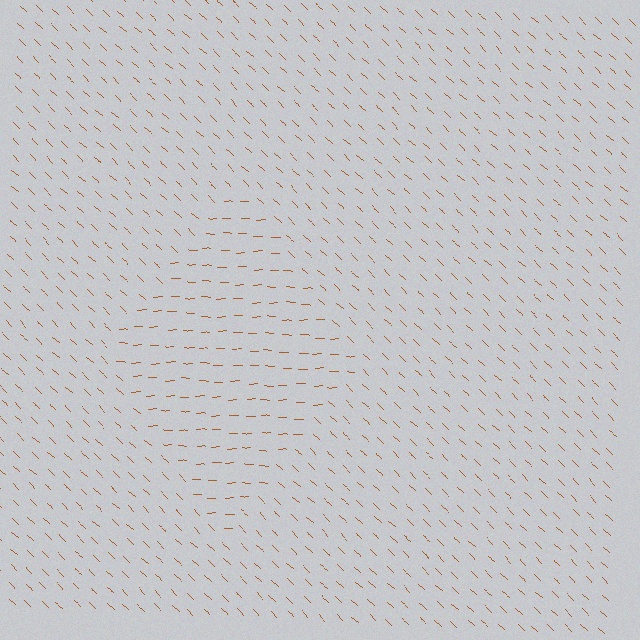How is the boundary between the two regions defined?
The boundary is defined purely by a change in line orientation (approximately 45 degrees difference). All lines are the same color and thickness.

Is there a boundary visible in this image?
Yes, there is a texture boundary formed by a change in line orientation.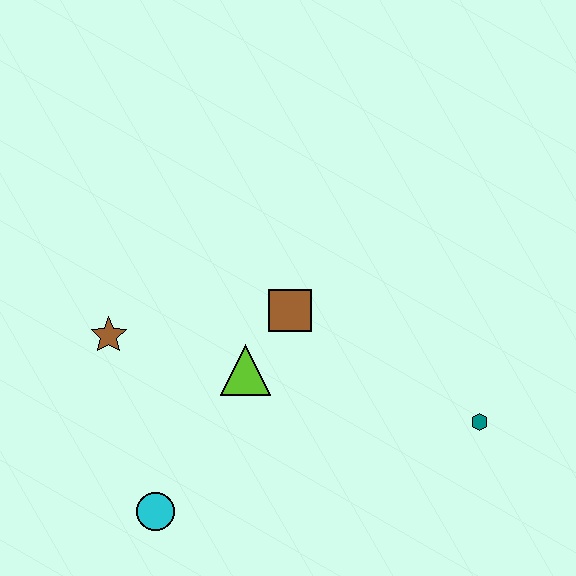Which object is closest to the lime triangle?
The brown square is closest to the lime triangle.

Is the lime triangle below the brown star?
Yes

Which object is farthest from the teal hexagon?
The brown star is farthest from the teal hexagon.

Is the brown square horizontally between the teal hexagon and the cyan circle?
Yes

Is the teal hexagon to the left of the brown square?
No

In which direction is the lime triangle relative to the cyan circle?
The lime triangle is above the cyan circle.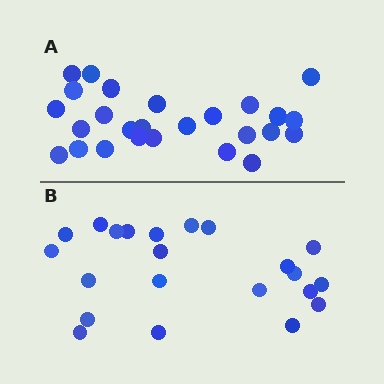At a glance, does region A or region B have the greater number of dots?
Region A (the top region) has more dots.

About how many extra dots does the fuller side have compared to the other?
Region A has about 4 more dots than region B.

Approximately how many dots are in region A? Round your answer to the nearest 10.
About 30 dots. (The exact count is 26, which rounds to 30.)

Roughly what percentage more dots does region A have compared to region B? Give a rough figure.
About 20% more.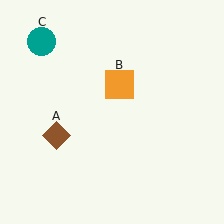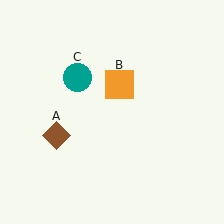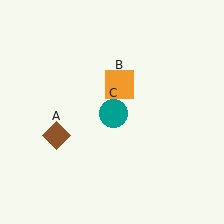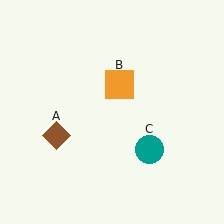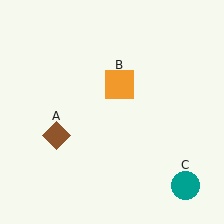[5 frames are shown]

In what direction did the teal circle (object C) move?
The teal circle (object C) moved down and to the right.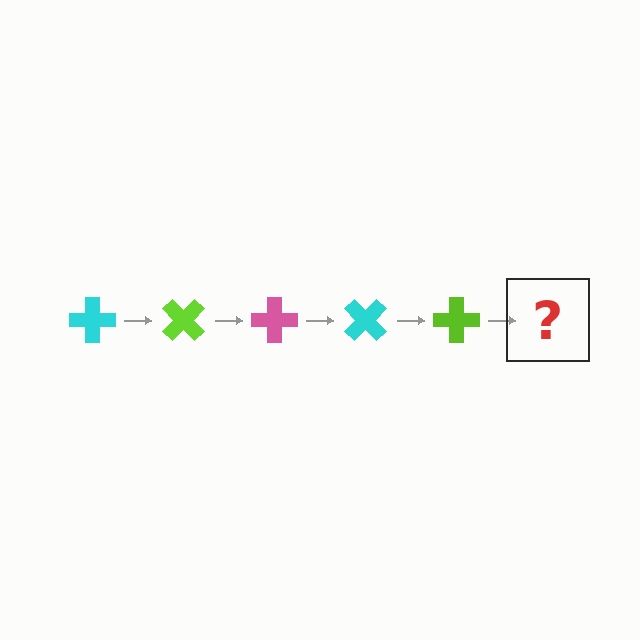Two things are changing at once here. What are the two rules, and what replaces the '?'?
The two rules are that it rotates 45 degrees each step and the color cycles through cyan, lime, and pink. The '?' should be a pink cross, rotated 225 degrees from the start.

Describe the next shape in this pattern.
It should be a pink cross, rotated 225 degrees from the start.